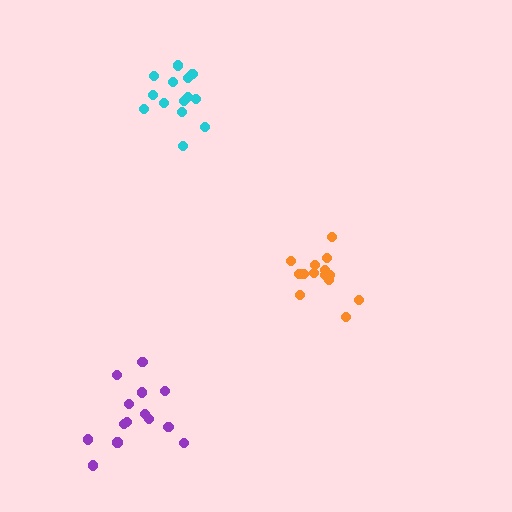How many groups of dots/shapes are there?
There are 3 groups.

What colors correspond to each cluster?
The clusters are colored: cyan, orange, purple.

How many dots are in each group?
Group 1: 14 dots, Group 2: 14 dots, Group 3: 14 dots (42 total).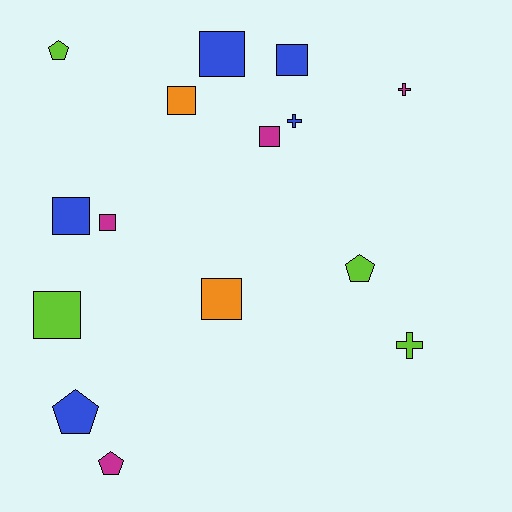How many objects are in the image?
There are 15 objects.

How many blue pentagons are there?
There is 1 blue pentagon.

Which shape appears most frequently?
Square, with 8 objects.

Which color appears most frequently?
Blue, with 5 objects.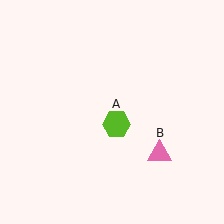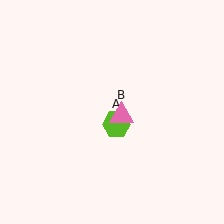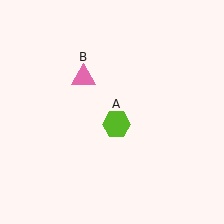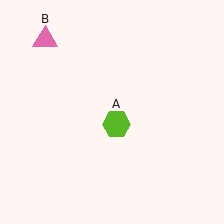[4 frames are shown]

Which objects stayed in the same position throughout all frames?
Lime hexagon (object A) remained stationary.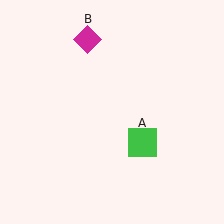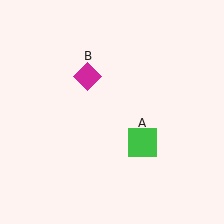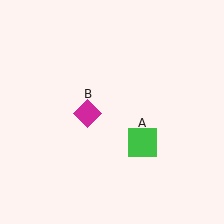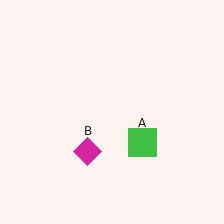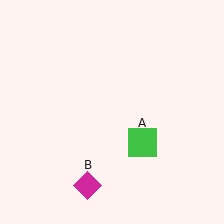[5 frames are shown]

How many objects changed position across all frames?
1 object changed position: magenta diamond (object B).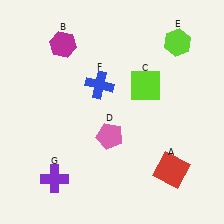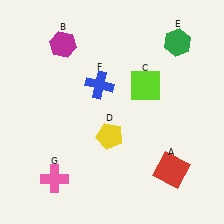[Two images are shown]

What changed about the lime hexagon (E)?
In Image 1, E is lime. In Image 2, it changed to green.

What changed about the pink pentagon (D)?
In Image 1, D is pink. In Image 2, it changed to yellow.